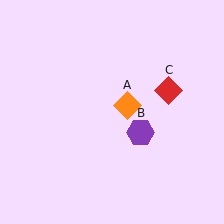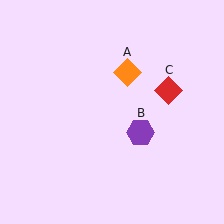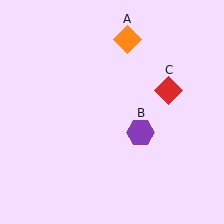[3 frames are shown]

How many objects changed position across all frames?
1 object changed position: orange diamond (object A).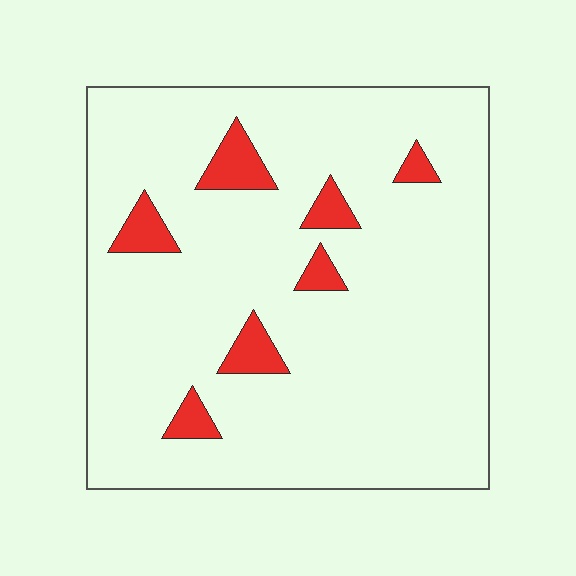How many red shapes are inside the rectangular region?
7.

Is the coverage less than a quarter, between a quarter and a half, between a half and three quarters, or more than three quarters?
Less than a quarter.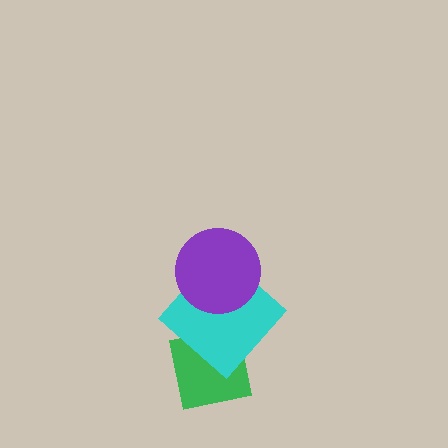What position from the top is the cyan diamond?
The cyan diamond is 2nd from the top.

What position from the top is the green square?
The green square is 3rd from the top.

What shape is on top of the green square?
The cyan diamond is on top of the green square.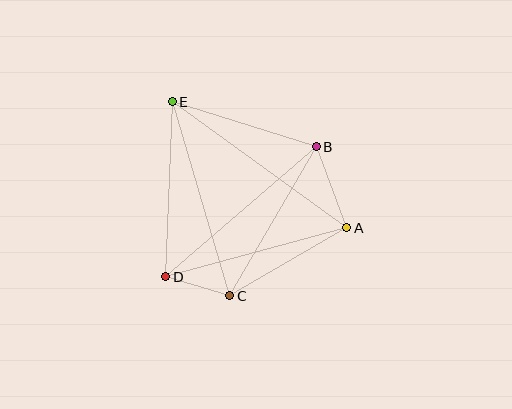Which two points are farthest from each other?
Points A and E are farthest from each other.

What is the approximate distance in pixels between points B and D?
The distance between B and D is approximately 199 pixels.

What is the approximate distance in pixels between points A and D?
The distance between A and D is approximately 188 pixels.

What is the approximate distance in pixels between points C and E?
The distance between C and E is approximately 202 pixels.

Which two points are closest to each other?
Points C and D are closest to each other.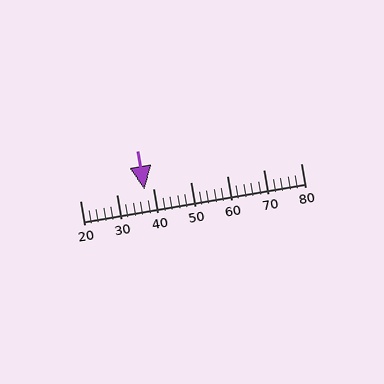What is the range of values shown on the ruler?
The ruler shows values from 20 to 80.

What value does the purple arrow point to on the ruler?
The purple arrow points to approximately 38.